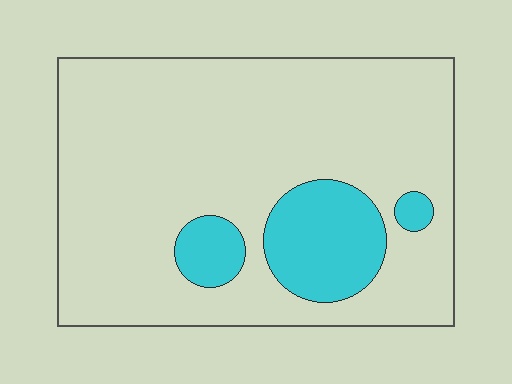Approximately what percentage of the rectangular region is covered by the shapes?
Approximately 15%.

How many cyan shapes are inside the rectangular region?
3.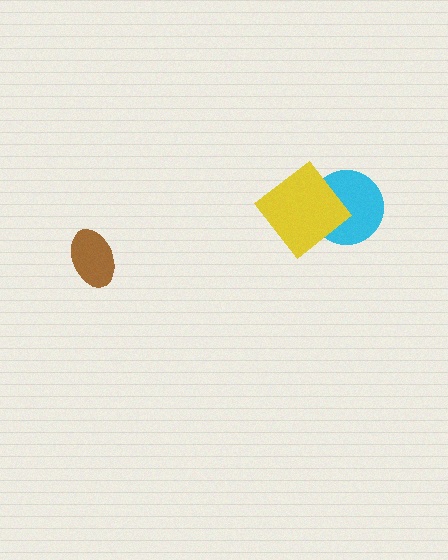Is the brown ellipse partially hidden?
No, no other shape covers it.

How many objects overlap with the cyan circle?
1 object overlaps with the cyan circle.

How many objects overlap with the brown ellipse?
0 objects overlap with the brown ellipse.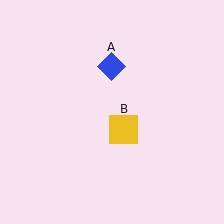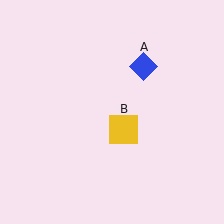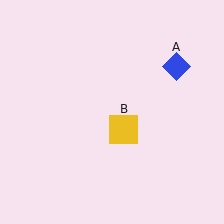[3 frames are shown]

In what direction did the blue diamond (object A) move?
The blue diamond (object A) moved right.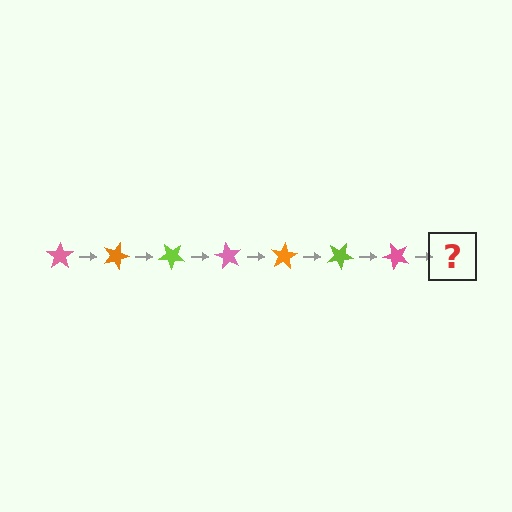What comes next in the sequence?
The next element should be an orange star, rotated 140 degrees from the start.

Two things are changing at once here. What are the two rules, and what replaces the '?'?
The two rules are that it rotates 20 degrees each step and the color cycles through pink, orange, and lime. The '?' should be an orange star, rotated 140 degrees from the start.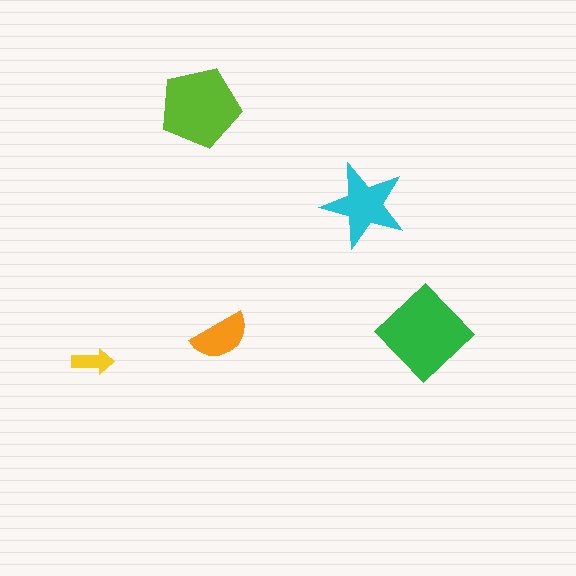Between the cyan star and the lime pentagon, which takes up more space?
The lime pentagon.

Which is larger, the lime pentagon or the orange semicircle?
The lime pentagon.